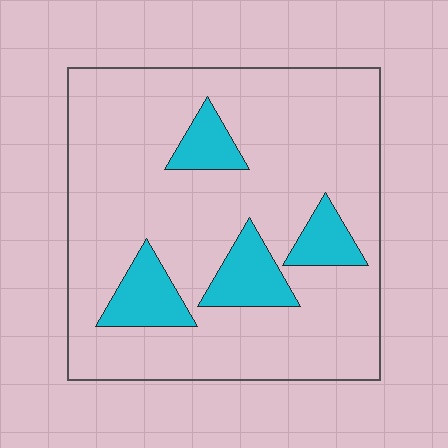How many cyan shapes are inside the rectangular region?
4.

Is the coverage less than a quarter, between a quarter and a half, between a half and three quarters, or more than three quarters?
Less than a quarter.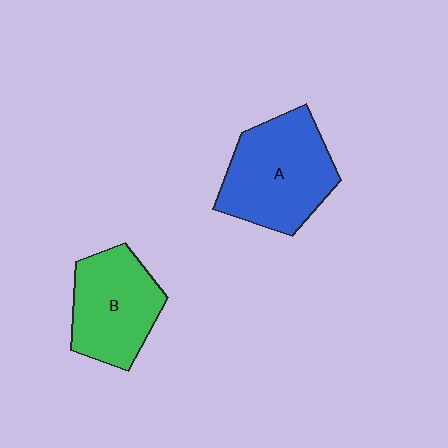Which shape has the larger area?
Shape A (blue).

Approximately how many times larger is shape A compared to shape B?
Approximately 1.2 times.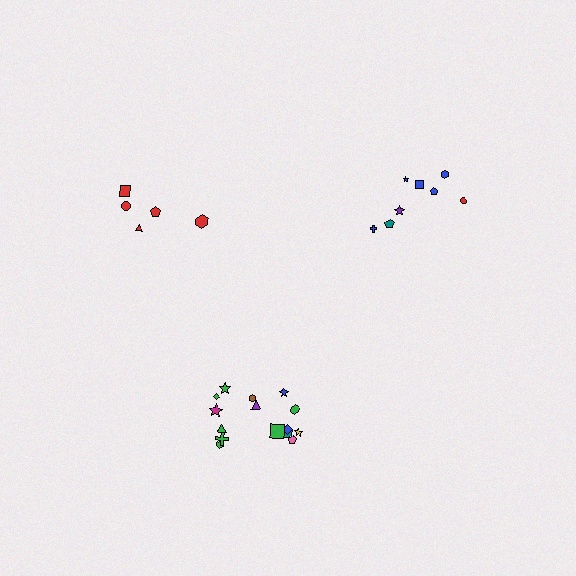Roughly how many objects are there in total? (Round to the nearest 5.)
Roughly 30 objects in total.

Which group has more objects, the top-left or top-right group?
The top-right group.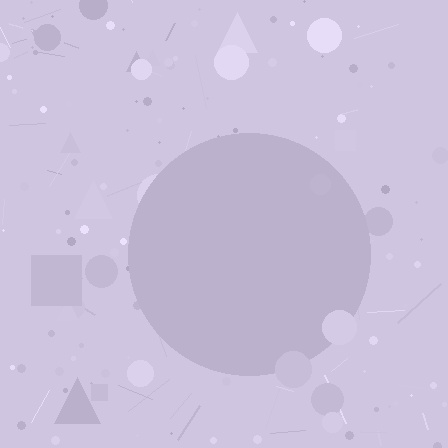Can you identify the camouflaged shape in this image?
The camouflaged shape is a circle.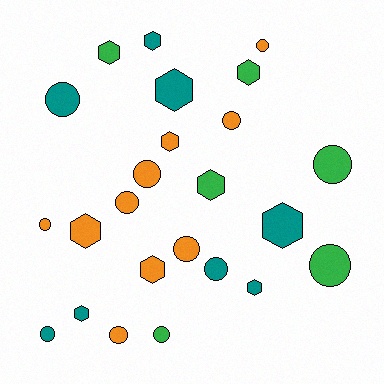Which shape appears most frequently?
Circle, with 13 objects.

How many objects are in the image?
There are 24 objects.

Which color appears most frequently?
Orange, with 10 objects.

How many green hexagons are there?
There are 3 green hexagons.